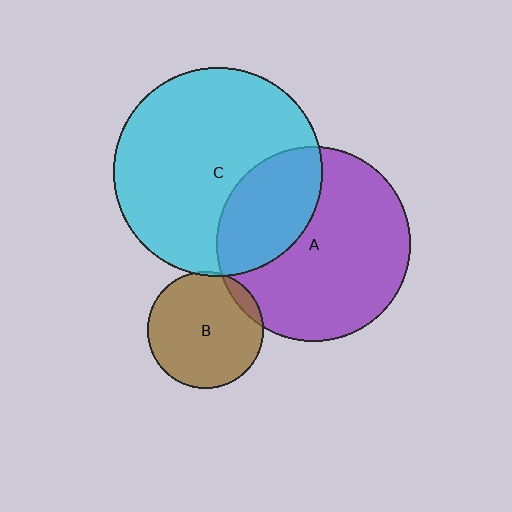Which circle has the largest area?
Circle C (cyan).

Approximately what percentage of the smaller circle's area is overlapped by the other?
Approximately 10%.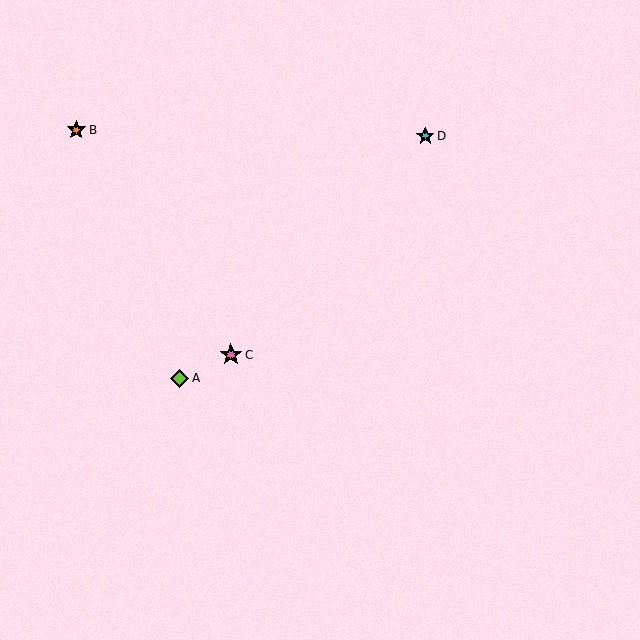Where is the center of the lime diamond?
The center of the lime diamond is at (180, 378).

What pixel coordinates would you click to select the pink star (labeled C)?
Click at (231, 355) to select the pink star C.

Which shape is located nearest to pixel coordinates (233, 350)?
The pink star (labeled C) at (231, 355) is nearest to that location.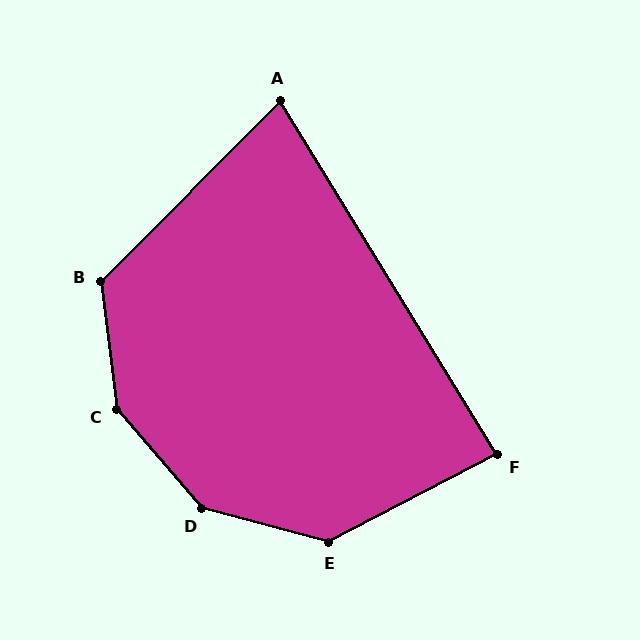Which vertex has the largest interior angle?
C, at approximately 146 degrees.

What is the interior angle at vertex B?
Approximately 128 degrees (obtuse).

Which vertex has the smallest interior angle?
A, at approximately 76 degrees.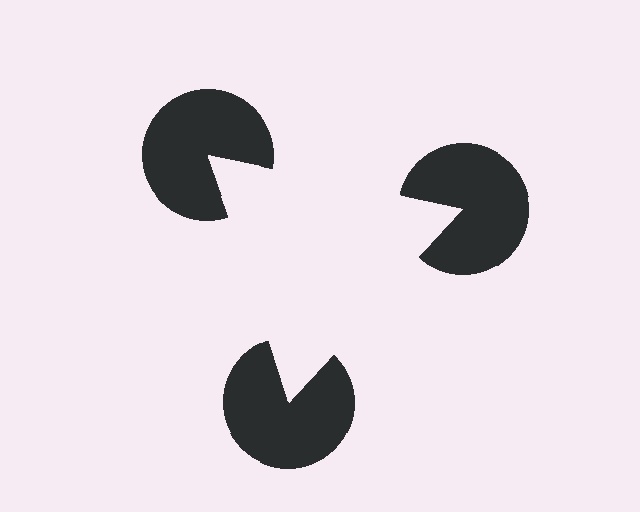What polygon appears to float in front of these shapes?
An illusory triangle — its edges are inferred from the aligned wedge cuts in the pac-man discs, not physically drawn.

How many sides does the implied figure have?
3 sides.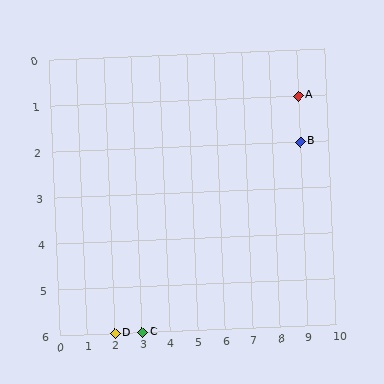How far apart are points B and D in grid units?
Points B and D are 7 columns and 4 rows apart (about 8.1 grid units diagonally).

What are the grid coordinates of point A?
Point A is at grid coordinates (9, 1).